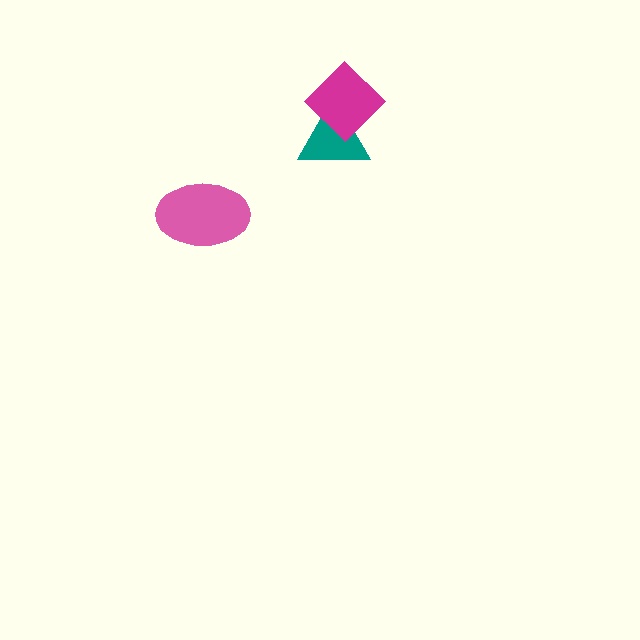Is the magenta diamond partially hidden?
No, no other shape covers it.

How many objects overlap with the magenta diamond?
1 object overlaps with the magenta diamond.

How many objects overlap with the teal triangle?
1 object overlaps with the teal triangle.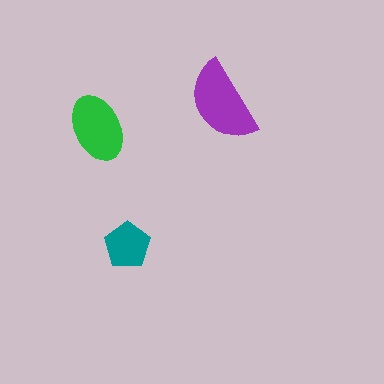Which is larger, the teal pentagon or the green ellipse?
The green ellipse.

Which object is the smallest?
The teal pentagon.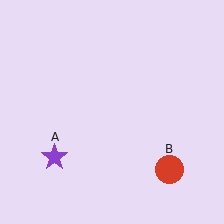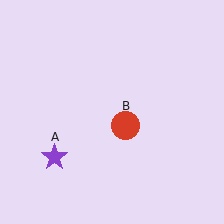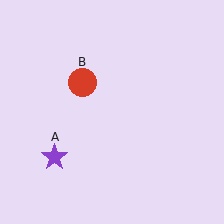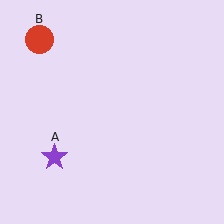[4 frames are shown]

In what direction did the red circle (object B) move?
The red circle (object B) moved up and to the left.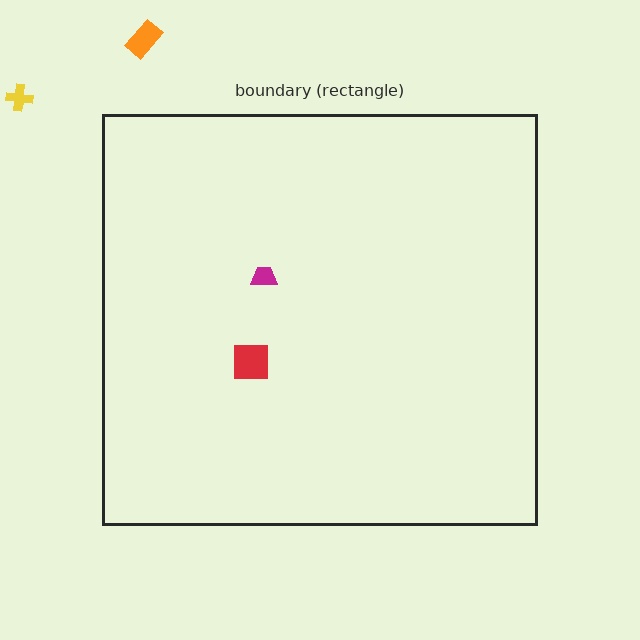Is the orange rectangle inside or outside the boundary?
Outside.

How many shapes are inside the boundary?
2 inside, 2 outside.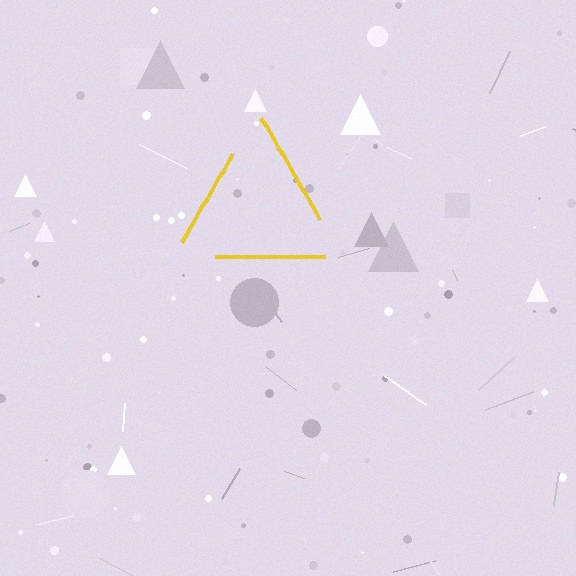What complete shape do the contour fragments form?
The contour fragments form a triangle.